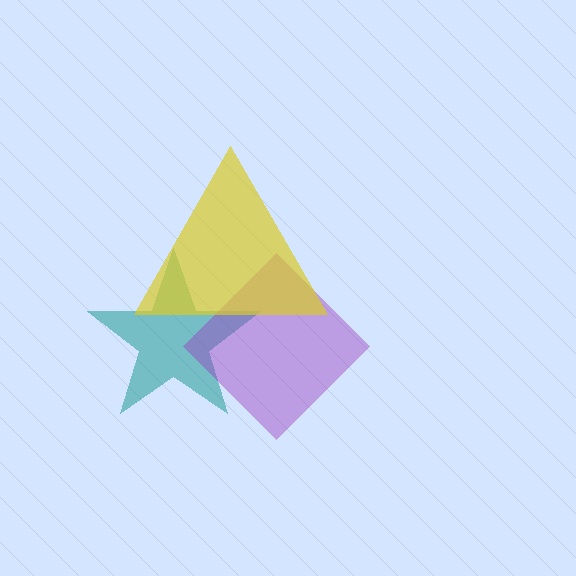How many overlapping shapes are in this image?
There are 3 overlapping shapes in the image.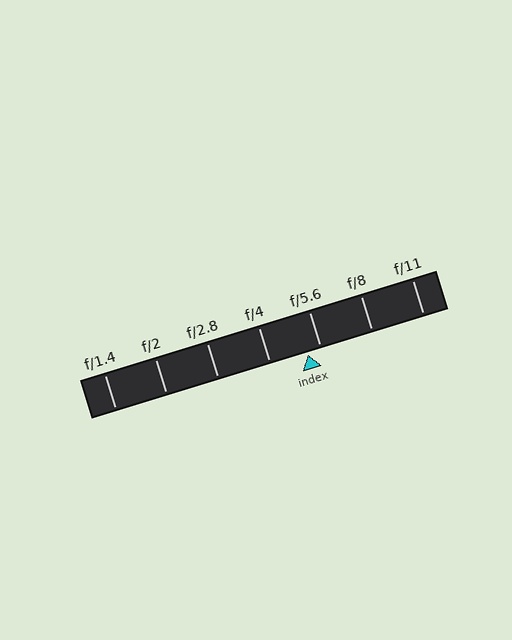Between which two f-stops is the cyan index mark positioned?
The index mark is between f/4 and f/5.6.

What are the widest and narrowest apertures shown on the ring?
The widest aperture shown is f/1.4 and the narrowest is f/11.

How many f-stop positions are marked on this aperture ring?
There are 7 f-stop positions marked.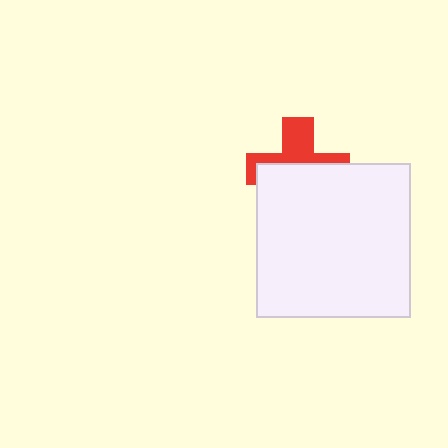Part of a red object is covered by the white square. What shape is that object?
It is a cross.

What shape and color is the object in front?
The object in front is a white square.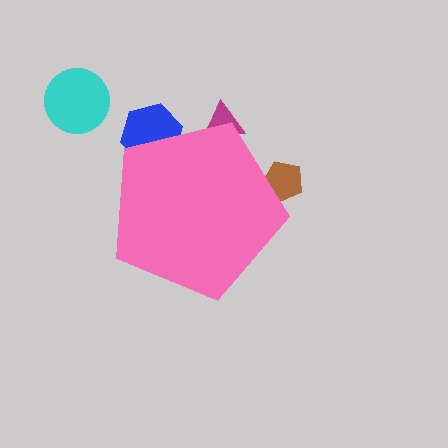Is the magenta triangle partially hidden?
Yes, the magenta triangle is partially hidden behind the pink pentagon.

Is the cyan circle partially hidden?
No, the cyan circle is fully visible.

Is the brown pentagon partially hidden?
Yes, the brown pentagon is partially hidden behind the pink pentagon.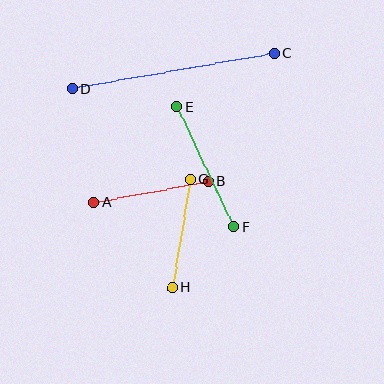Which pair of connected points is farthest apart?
Points C and D are farthest apart.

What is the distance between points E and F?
The distance is approximately 132 pixels.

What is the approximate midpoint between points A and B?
The midpoint is at approximately (151, 192) pixels.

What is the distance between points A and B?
The distance is approximately 116 pixels.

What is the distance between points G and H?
The distance is approximately 110 pixels.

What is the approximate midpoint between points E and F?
The midpoint is at approximately (205, 167) pixels.